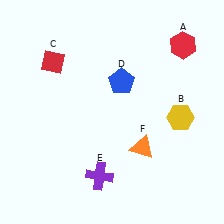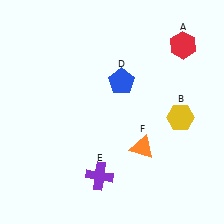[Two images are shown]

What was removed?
The red diamond (C) was removed in Image 2.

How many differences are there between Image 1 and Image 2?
There is 1 difference between the two images.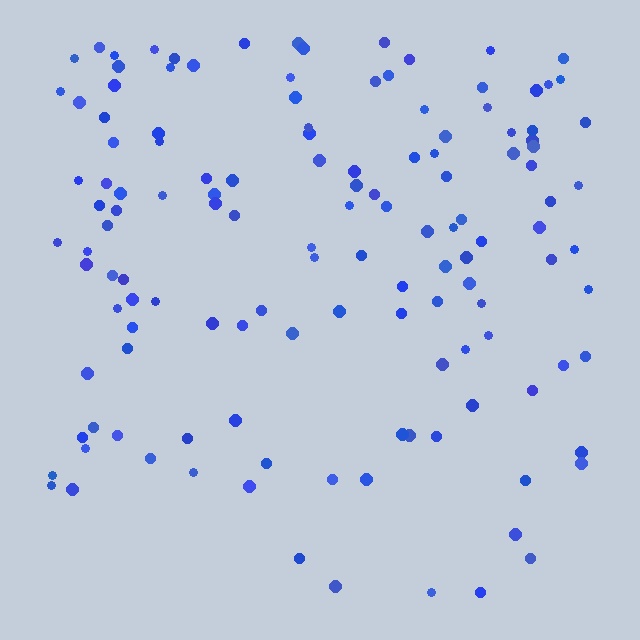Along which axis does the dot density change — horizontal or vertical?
Vertical.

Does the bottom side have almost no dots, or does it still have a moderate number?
Still a moderate number, just noticeably fewer than the top.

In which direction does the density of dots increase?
From bottom to top, with the top side densest.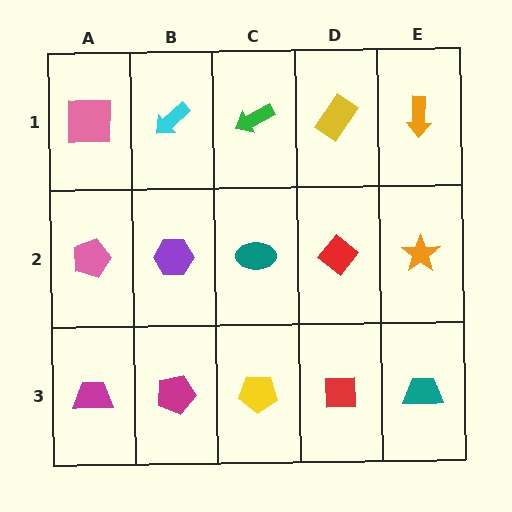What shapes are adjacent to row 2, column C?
A green arrow (row 1, column C), a yellow pentagon (row 3, column C), a purple hexagon (row 2, column B), a red diamond (row 2, column D).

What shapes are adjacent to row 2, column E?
An orange arrow (row 1, column E), a teal trapezoid (row 3, column E), a red diamond (row 2, column D).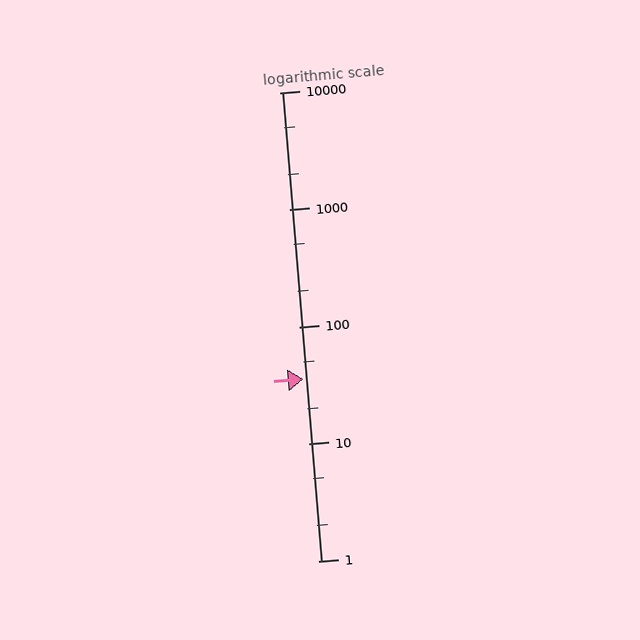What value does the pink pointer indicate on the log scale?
The pointer indicates approximately 36.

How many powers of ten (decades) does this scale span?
The scale spans 4 decades, from 1 to 10000.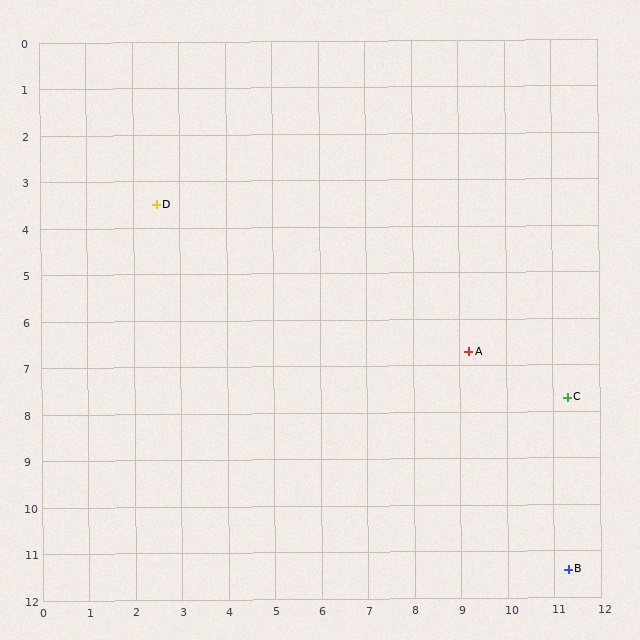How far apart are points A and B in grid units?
Points A and B are about 5.1 grid units apart.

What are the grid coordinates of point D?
Point D is at approximately (2.5, 3.5).